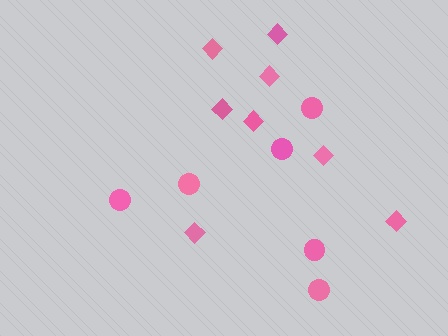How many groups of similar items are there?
There are 2 groups: one group of diamonds (8) and one group of circles (6).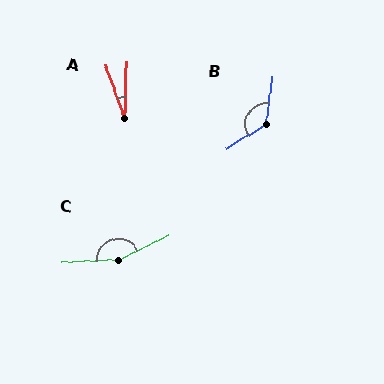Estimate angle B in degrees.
Approximately 129 degrees.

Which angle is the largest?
C, at approximately 157 degrees.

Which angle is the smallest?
A, at approximately 22 degrees.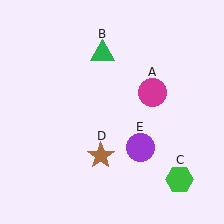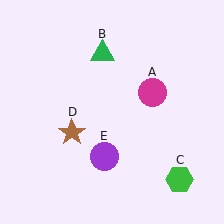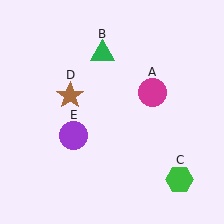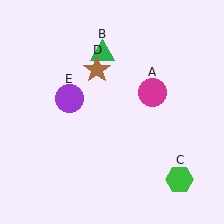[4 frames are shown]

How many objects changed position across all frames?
2 objects changed position: brown star (object D), purple circle (object E).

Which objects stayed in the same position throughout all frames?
Magenta circle (object A) and green triangle (object B) and green hexagon (object C) remained stationary.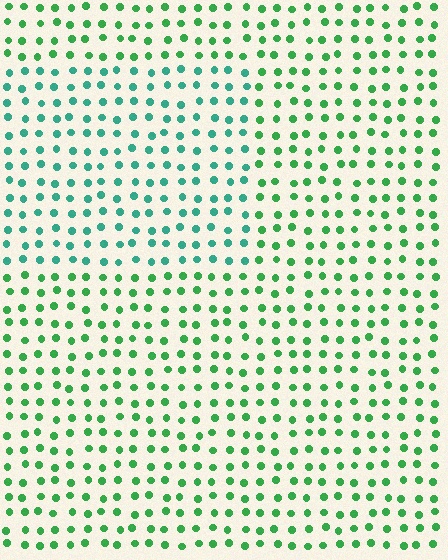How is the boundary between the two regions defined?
The boundary is defined purely by a slight shift in hue (about 34 degrees). Spacing, size, and orientation are identical on both sides.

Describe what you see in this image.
The image is filled with small green elements in a uniform arrangement. A rectangle-shaped region is visible where the elements are tinted to a slightly different hue, forming a subtle color boundary.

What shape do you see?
I see a rectangle.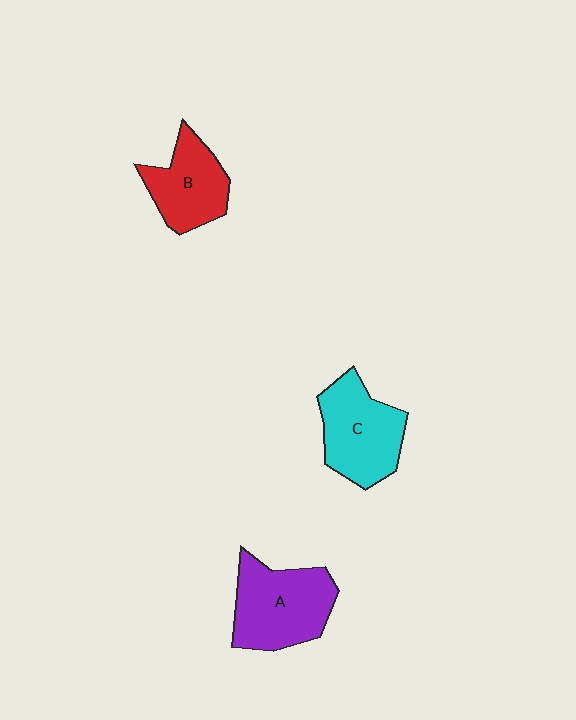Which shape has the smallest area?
Shape B (red).